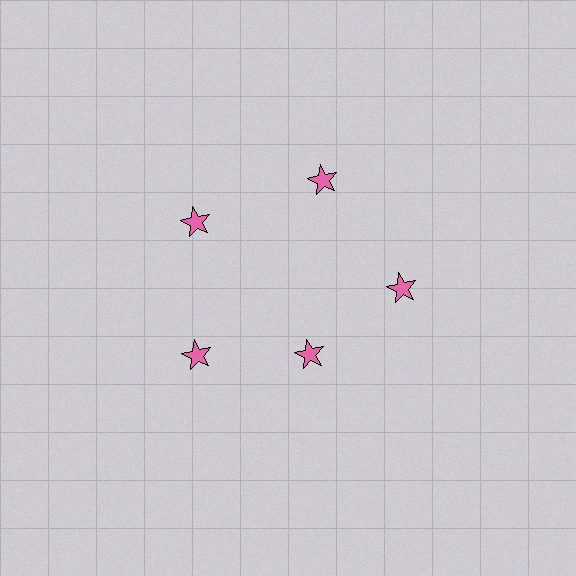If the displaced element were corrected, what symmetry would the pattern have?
It would have 5-fold rotational symmetry — the pattern would map onto itself every 72 degrees.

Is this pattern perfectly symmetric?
No. The 5 pink stars are arranged in a ring, but one element near the 5 o'clock position is pulled inward toward the center, breaking the 5-fold rotational symmetry.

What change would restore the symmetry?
The symmetry would be restored by moving it outward, back onto the ring so that all 5 stars sit at equal angles and equal distance from the center.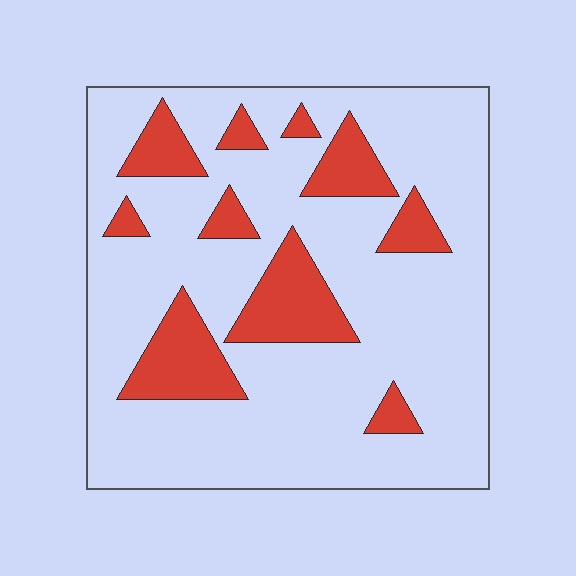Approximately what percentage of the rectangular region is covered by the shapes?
Approximately 20%.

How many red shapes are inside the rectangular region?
10.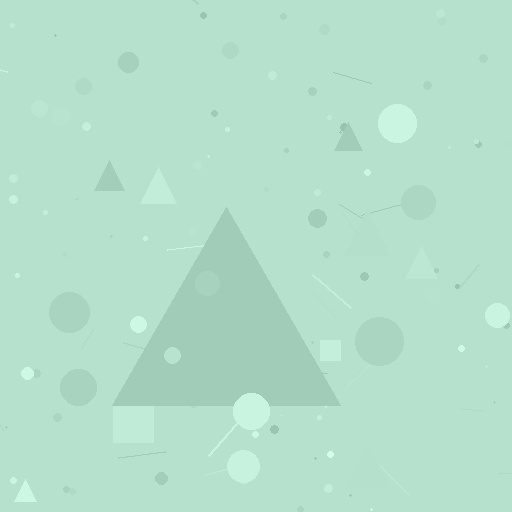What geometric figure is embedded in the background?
A triangle is embedded in the background.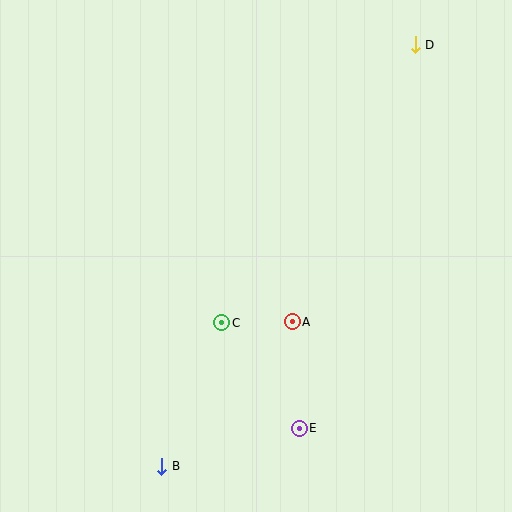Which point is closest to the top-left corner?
Point C is closest to the top-left corner.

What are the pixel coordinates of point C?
Point C is at (222, 323).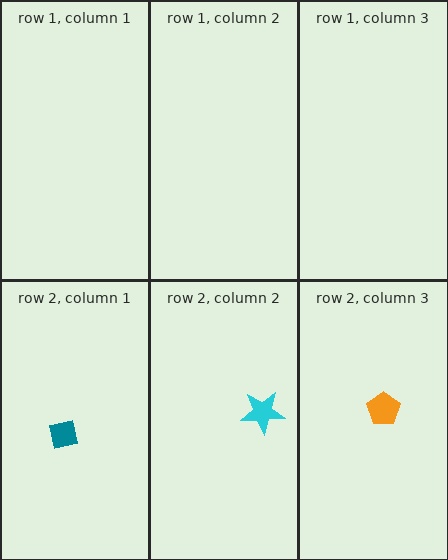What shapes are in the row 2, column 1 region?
The teal square.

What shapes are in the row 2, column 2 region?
The cyan star.